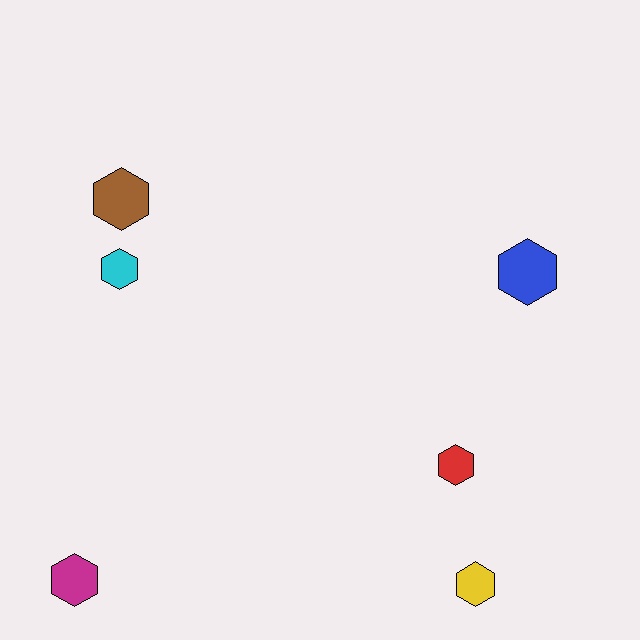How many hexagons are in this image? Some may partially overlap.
There are 6 hexagons.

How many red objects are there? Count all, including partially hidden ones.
There is 1 red object.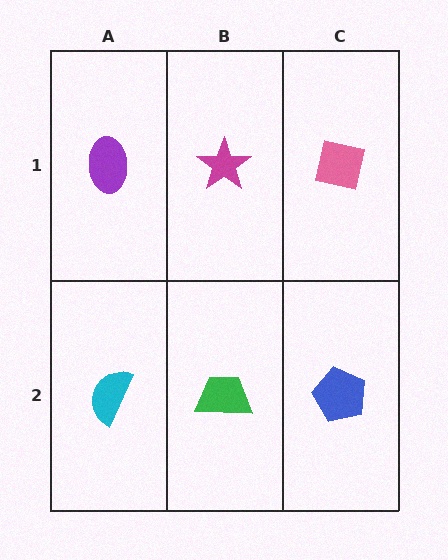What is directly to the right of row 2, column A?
A green trapezoid.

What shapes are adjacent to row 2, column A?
A purple ellipse (row 1, column A), a green trapezoid (row 2, column B).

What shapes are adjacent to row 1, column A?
A cyan semicircle (row 2, column A), a magenta star (row 1, column B).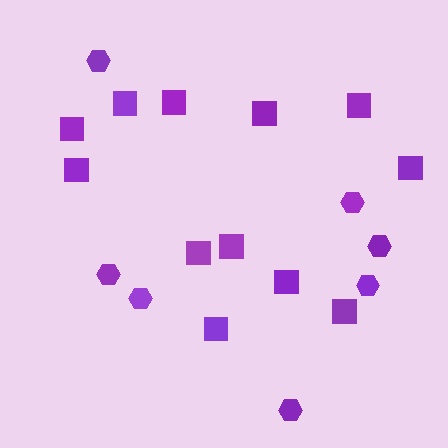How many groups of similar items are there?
There are 2 groups: one group of hexagons (7) and one group of squares (12).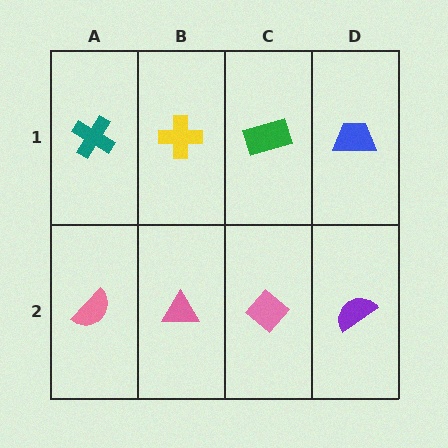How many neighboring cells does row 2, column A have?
2.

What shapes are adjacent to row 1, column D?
A purple semicircle (row 2, column D), a green rectangle (row 1, column C).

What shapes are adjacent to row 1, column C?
A pink diamond (row 2, column C), a yellow cross (row 1, column B), a blue trapezoid (row 1, column D).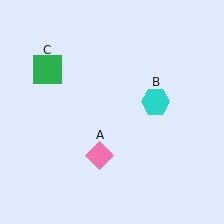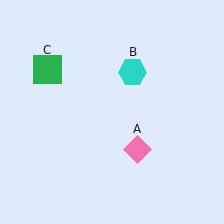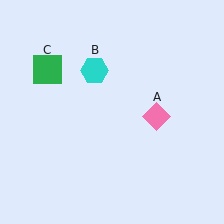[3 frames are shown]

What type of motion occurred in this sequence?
The pink diamond (object A), cyan hexagon (object B) rotated counterclockwise around the center of the scene.